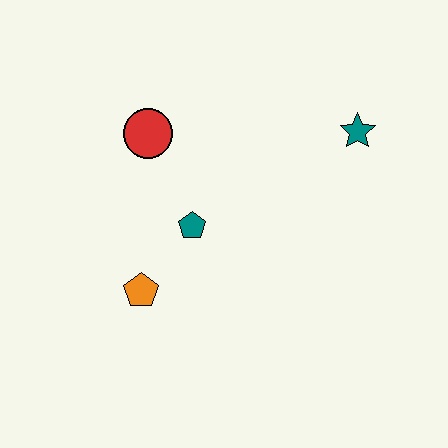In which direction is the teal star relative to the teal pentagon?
The teal star is to the right of the teal pentagon.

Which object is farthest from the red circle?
The teal star is farthest from the red circle.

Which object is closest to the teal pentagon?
The orange pentagon is closest to the teal pentagon.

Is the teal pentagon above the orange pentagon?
Yes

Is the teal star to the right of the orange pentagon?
Yes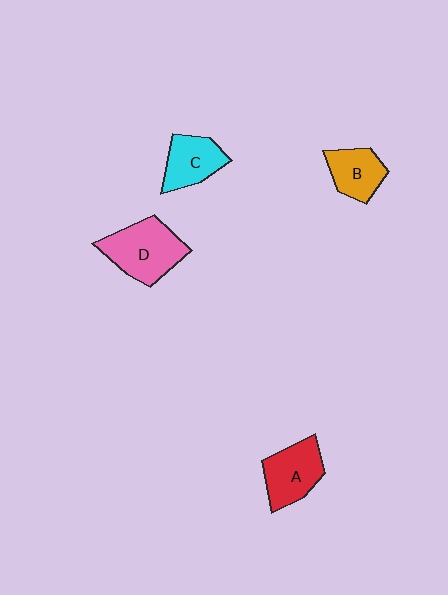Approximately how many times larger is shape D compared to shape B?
Approximately 1.6 times.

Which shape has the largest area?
Shape D (pink).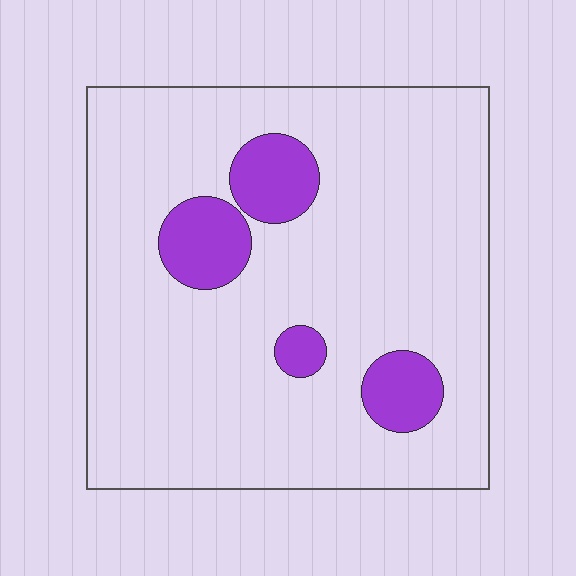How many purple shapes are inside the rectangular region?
4.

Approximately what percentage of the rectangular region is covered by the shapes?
Approximately 15%.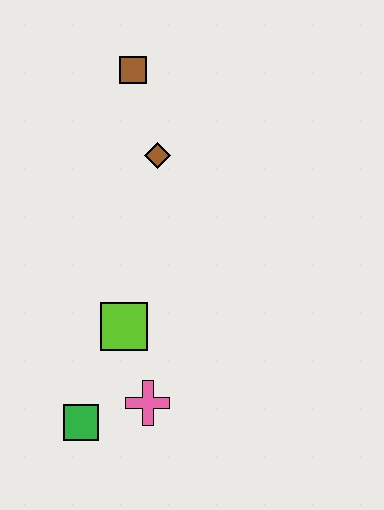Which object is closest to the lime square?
The pink cross is closest to the lime square.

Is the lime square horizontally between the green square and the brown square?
Yes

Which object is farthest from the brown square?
The green square is farthest from the brown square.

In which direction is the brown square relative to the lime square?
The brown square is above the lime square.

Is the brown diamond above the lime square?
Yes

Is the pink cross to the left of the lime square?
No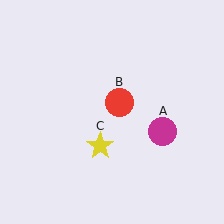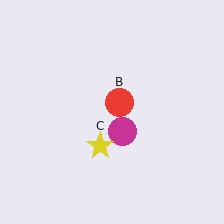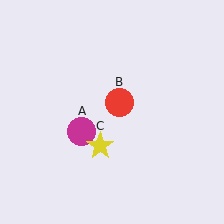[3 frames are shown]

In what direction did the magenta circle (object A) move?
The magenta circle (object A) moved left.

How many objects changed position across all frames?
1 object changed position: magenta circle (object A).